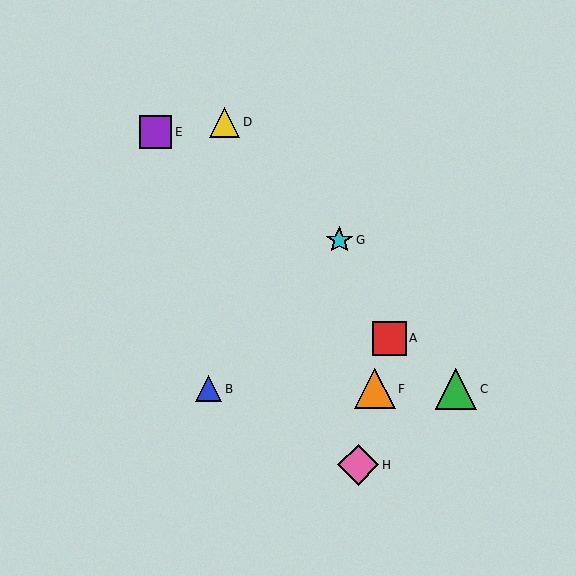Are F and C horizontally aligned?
Yes, both are at y≈389.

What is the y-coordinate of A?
Object A is at y≈338.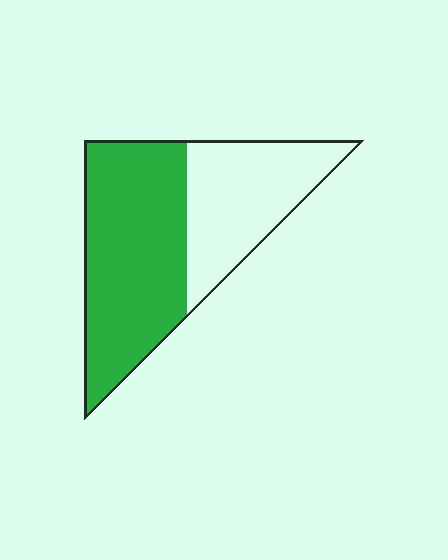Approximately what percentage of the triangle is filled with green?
Approximately 60%.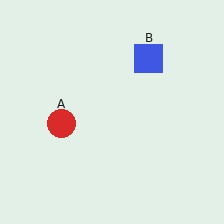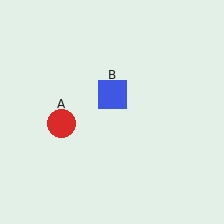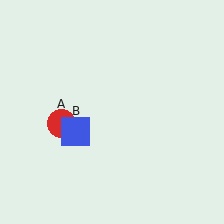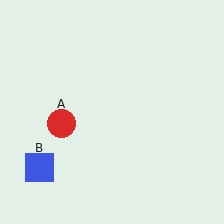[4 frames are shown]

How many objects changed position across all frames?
1 object changed position: blue square (object B).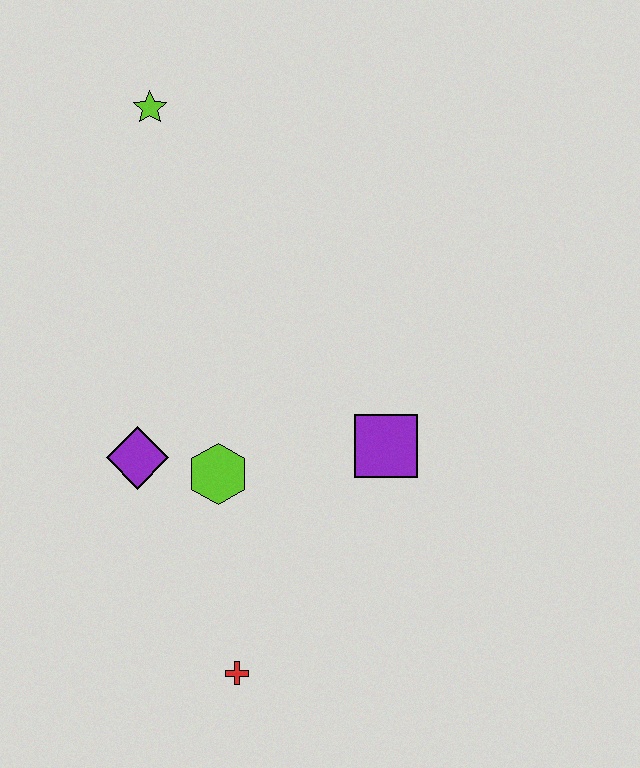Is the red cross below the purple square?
Yes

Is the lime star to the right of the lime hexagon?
No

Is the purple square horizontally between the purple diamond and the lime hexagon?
No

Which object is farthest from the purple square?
The lime star is farthest from the purple square.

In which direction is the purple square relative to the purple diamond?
The purple square is to the right of the purple diamond.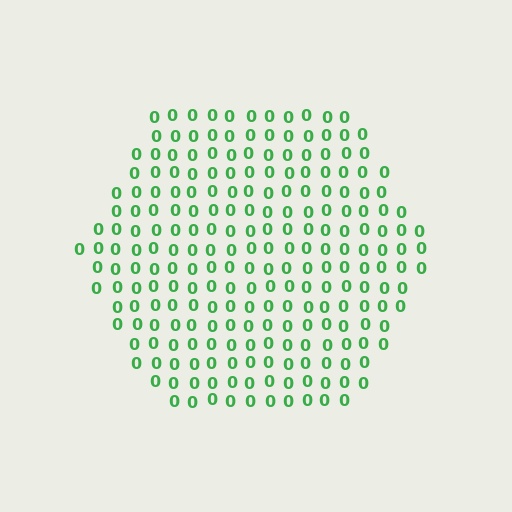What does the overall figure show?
The overall figure shows a hexagon.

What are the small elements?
The small elements are digit 0's.